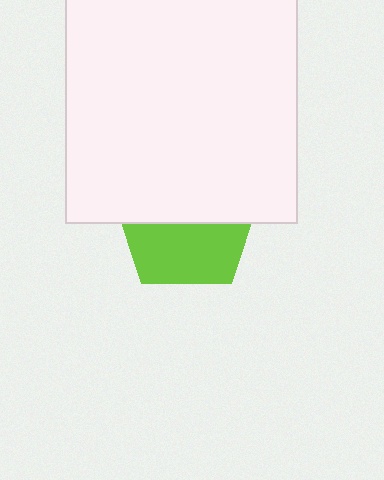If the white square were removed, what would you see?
You would see the complete lime pentagon.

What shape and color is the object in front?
The object in front is a white square.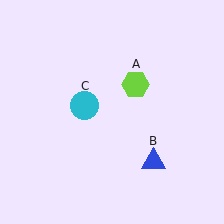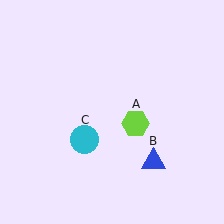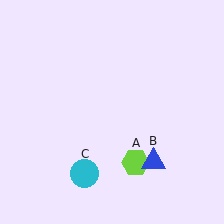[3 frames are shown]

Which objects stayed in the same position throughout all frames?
Blue triangle (object B) remained stationary.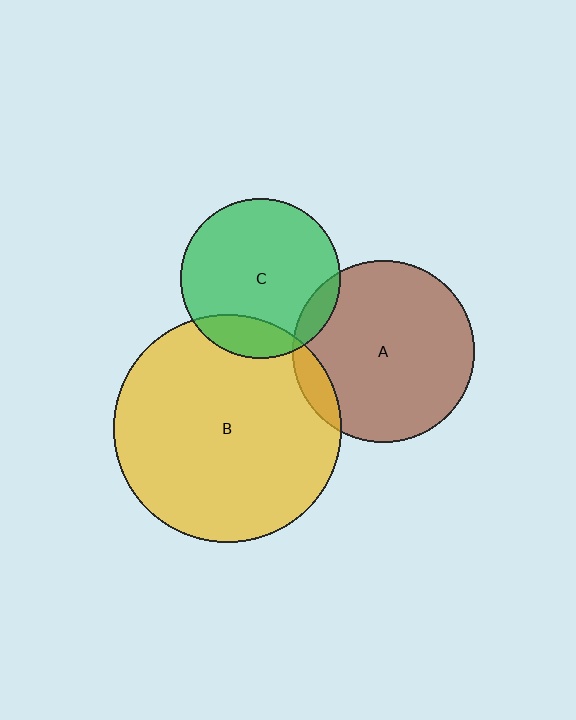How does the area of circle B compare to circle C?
Approximately 2.0 times.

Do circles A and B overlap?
Yes.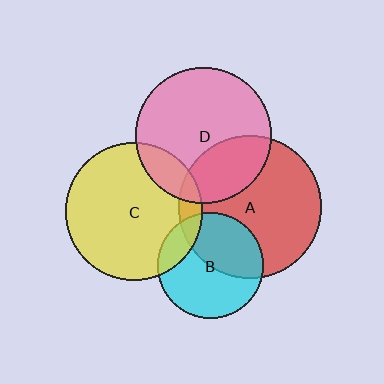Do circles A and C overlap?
Yes.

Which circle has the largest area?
Circle A (red).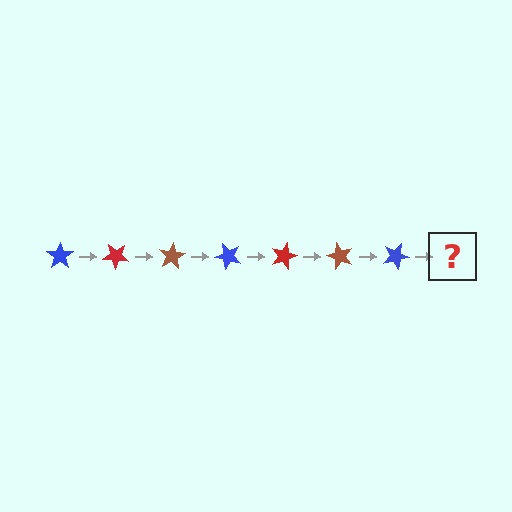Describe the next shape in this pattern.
It should be a red star, rotated 280 degrees from the start.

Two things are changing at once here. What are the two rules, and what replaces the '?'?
The two rules are that it rotates 40 degrees each step and the color cycles through blue, red, and brown. The '?' should be a red star, rotated 280 degrees from the start.